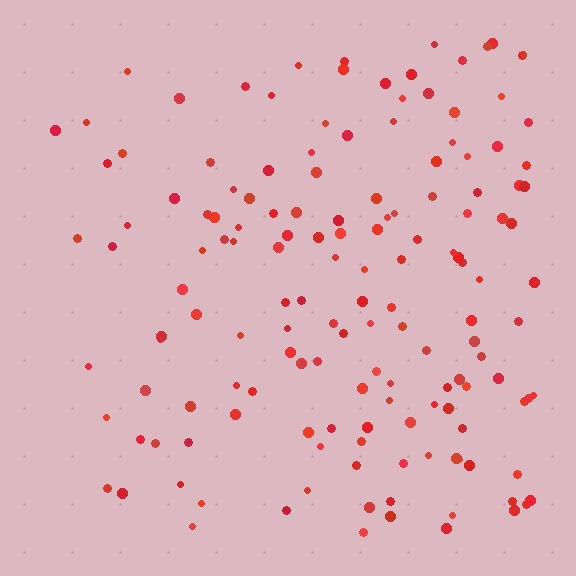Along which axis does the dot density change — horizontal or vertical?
Horizontal.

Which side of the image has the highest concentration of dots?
The right.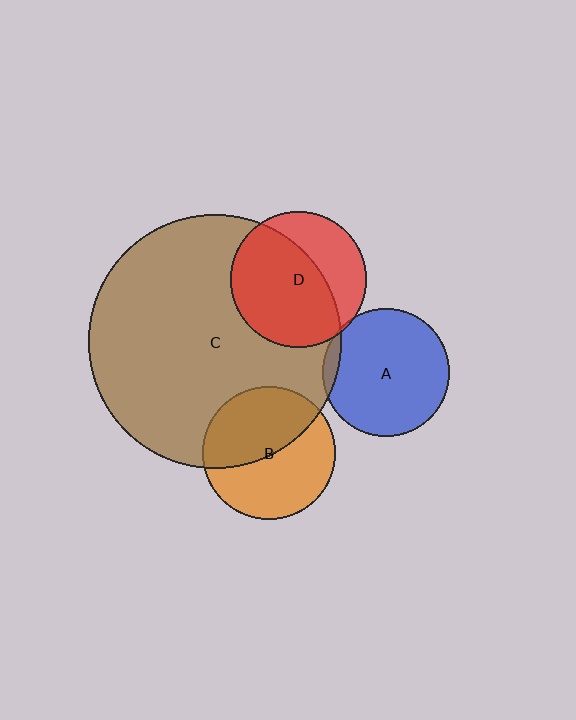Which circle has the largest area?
Circle C (brown).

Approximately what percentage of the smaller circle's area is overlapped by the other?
Approximately 5%.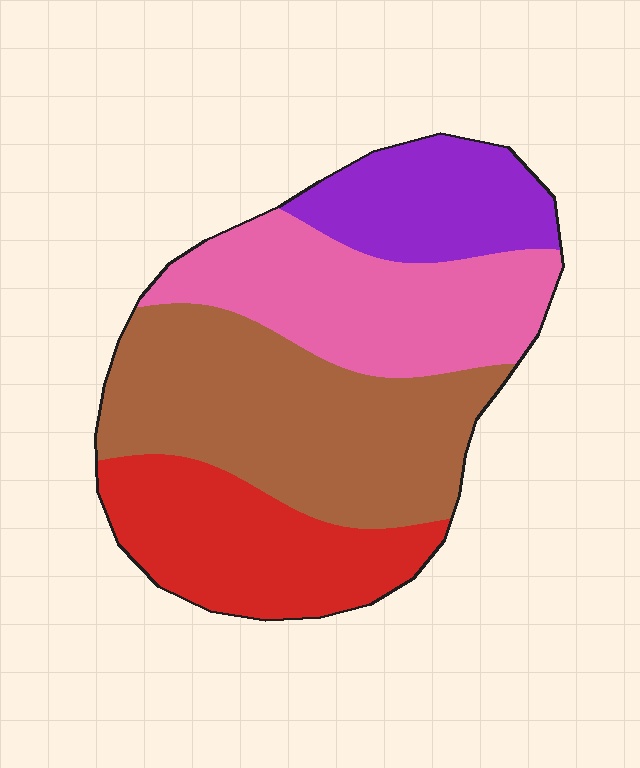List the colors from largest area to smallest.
From largest to smallest: brown, pink, red, purple.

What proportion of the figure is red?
Red takes up about one fifth (1/5) of the figure.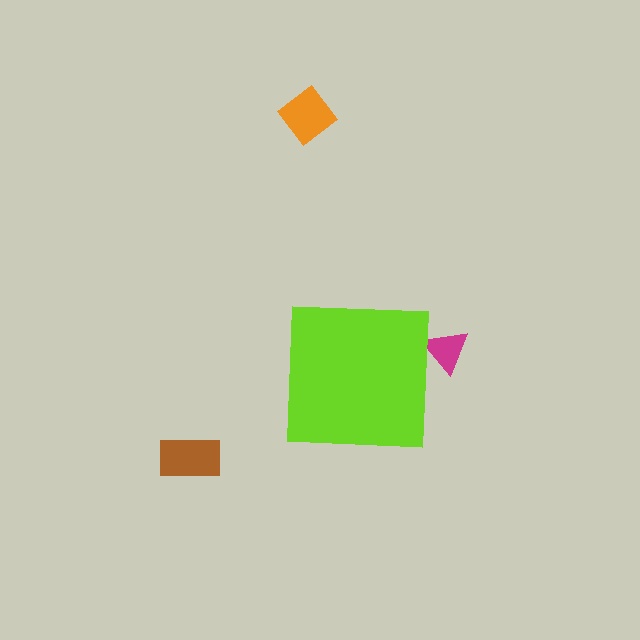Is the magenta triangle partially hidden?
Yes, the magenta triangle is partially hidden behind the lime square.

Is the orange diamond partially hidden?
No, the orange diamond is fully visible.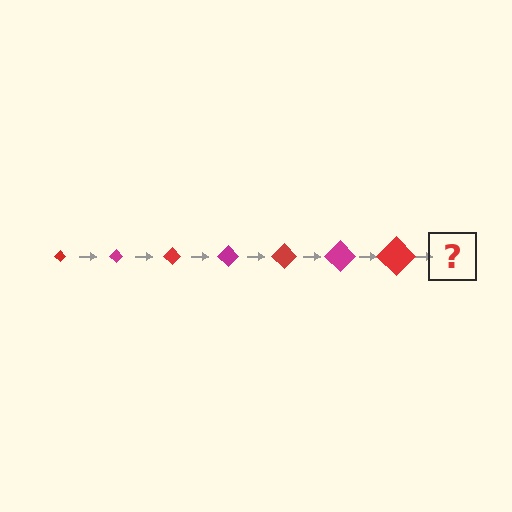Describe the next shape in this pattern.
It should be a magenta diamond, larger than the previous one.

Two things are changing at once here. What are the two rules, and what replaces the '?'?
The two rules are that the diamond grows larger each step and the color cycles through red and magenta. The '?' should be a magenta diamond, larger than the previous one.